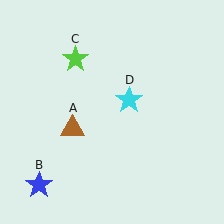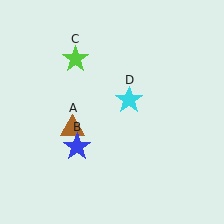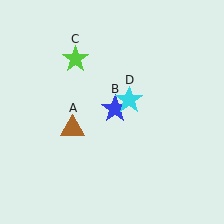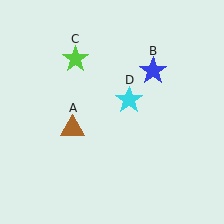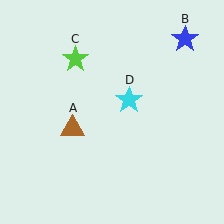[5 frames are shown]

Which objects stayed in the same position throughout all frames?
Brown triangle (object A) and lime star (object C) and cyan star (object D) remained stationary.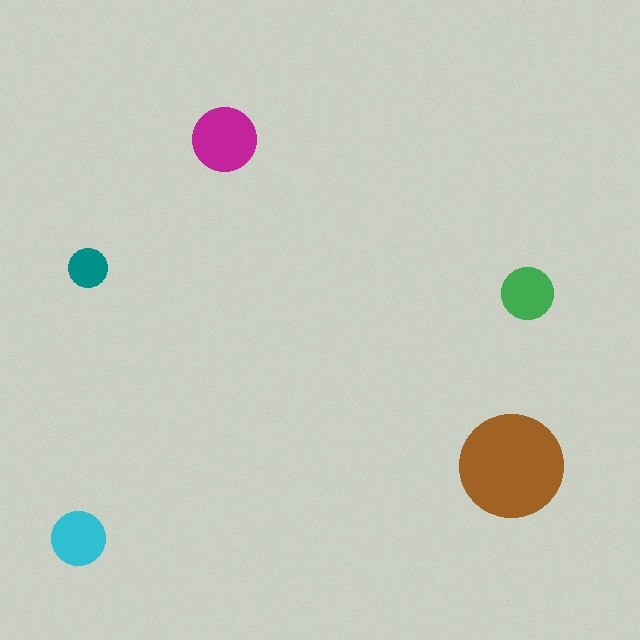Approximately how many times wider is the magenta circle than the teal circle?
About 1.5 times wider.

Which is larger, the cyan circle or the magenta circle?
The magenta one.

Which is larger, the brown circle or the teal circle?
The brown one.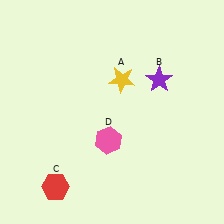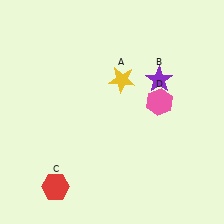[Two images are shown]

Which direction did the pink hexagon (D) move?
The pink hexagon (D) moved right.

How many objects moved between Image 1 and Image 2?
1 object moved between the two images.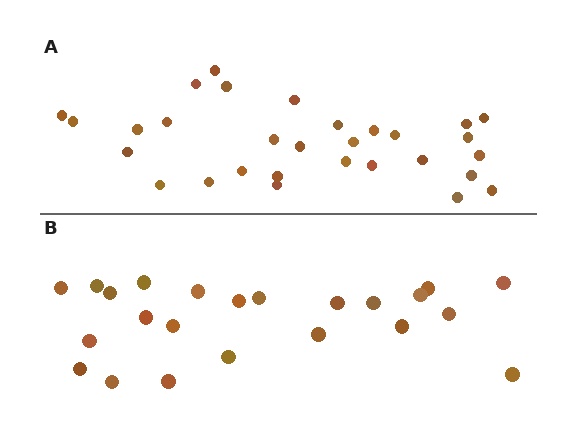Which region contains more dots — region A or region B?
Region A (the top region) has more dots.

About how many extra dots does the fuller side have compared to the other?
Region A has roughly 8 or so more dots than region B.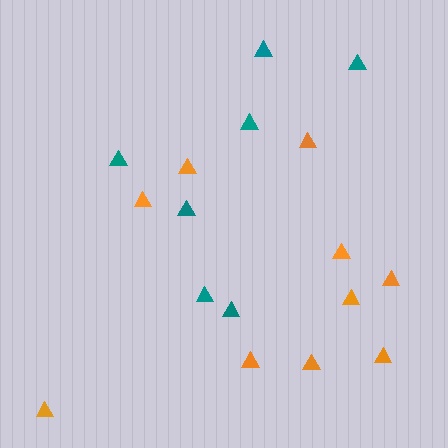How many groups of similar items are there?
There are 2 groups: one group of teal triangles (7) and one group of orange triangles (10).